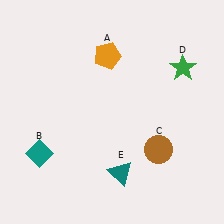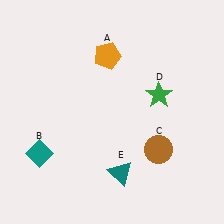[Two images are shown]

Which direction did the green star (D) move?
The green star (D) moved down.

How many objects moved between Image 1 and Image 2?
1 object moved between the two images.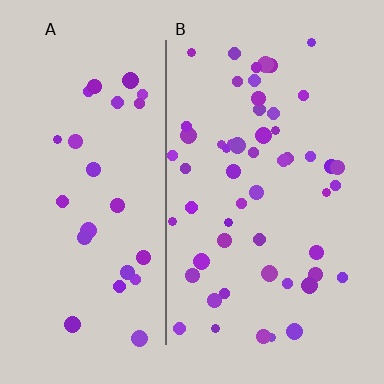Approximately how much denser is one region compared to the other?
Approximately 1.9× — region B over region A.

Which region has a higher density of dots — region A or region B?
B (the right).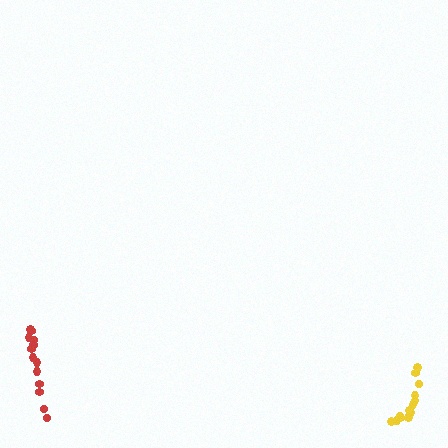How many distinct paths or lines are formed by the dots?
There are 2 distinct paths.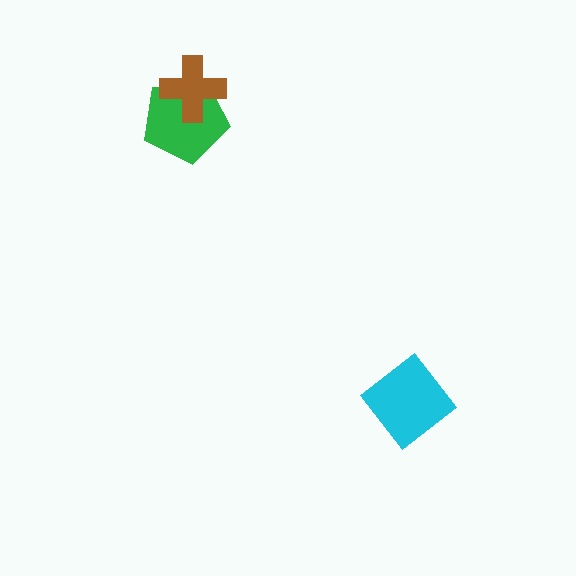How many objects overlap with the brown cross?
1 object overlaps with the brown cross.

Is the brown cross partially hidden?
No, no other shape covers it.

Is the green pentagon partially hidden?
Yes, it is partially covered by another shape.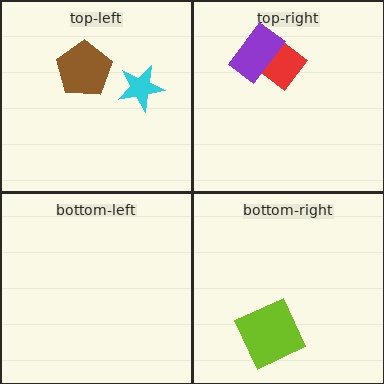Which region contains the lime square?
The bottom-right region.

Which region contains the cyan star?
The top-left region.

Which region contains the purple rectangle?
The top-right region.